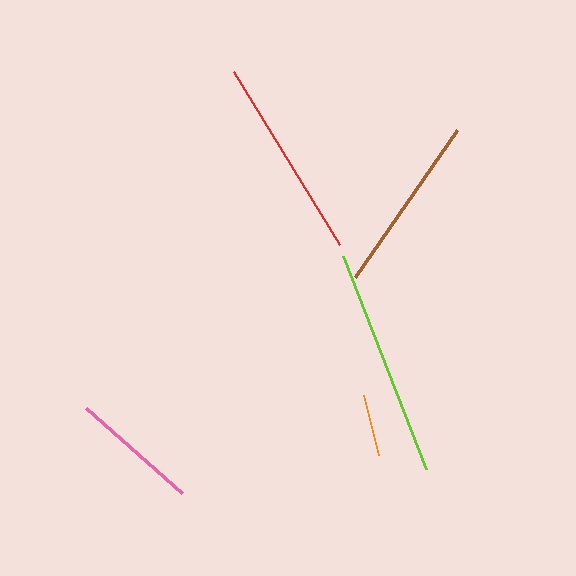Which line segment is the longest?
The lime line is the longest at approximately 228 pixels.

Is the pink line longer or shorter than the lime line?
The lime line is longer than the pink line.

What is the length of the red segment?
The red segment is approximately 203 pixels long.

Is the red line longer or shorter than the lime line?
The lime line is longer than the red line.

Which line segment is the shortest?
The orange line is the shortest at approximately 62 pixels.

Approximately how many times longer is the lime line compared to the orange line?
The lime line is approximately 3.7 times the length of the orange line.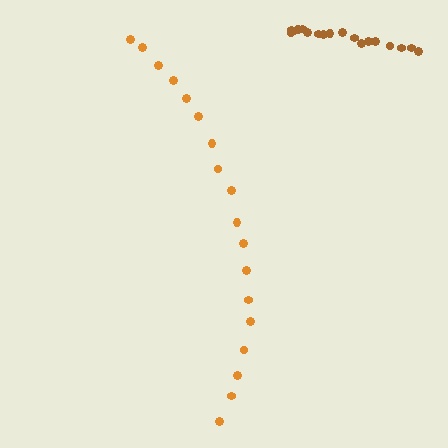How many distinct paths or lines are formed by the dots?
There are 2 distinct paths.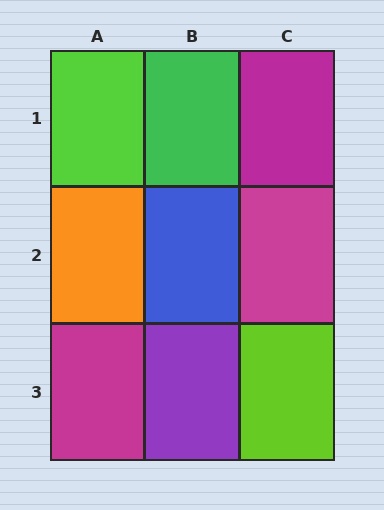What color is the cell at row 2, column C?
Magenta.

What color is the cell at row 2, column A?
Orange.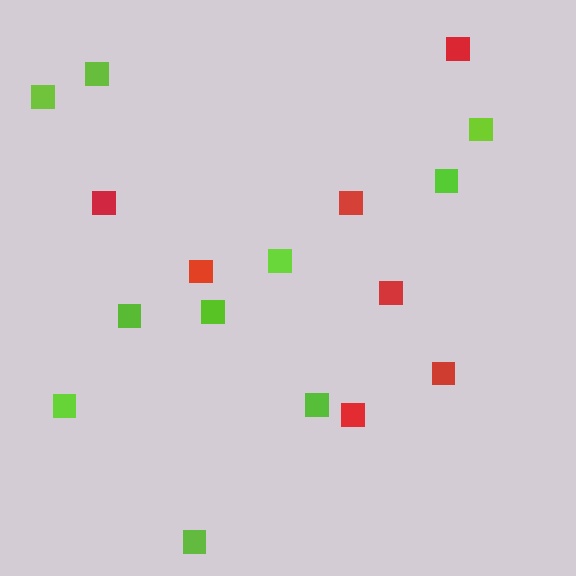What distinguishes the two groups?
There are 2 groups: one group of red squares (7) and one group of lime squares (10).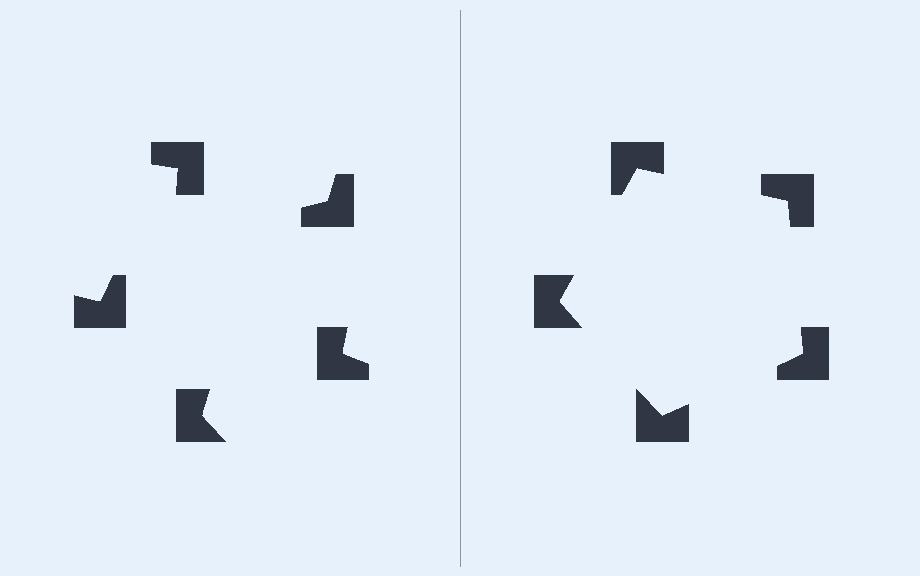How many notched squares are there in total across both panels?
10 — 5 on each side.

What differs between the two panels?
The notched squares are positioned identically on both sides; only the wedge orientations differ. On the right they align to a pentagon; on the left they are misaligned.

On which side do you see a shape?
An illusory pentagon appears on the right side. On the left side the wedge cuts are rotated, so no coherent shape forms.